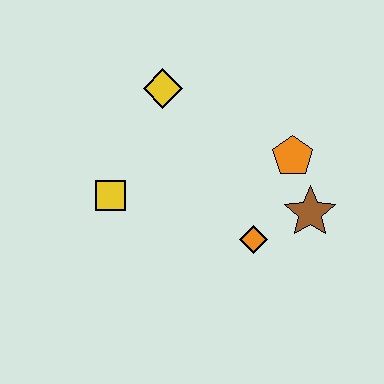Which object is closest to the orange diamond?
The brown star is closest to the orange diamond.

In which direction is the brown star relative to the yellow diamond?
The brown star is to the right of the yellow diamond.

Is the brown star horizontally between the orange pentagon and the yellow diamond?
No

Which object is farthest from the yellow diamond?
The brown star is farthest from the yellow diamond.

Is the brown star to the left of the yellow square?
No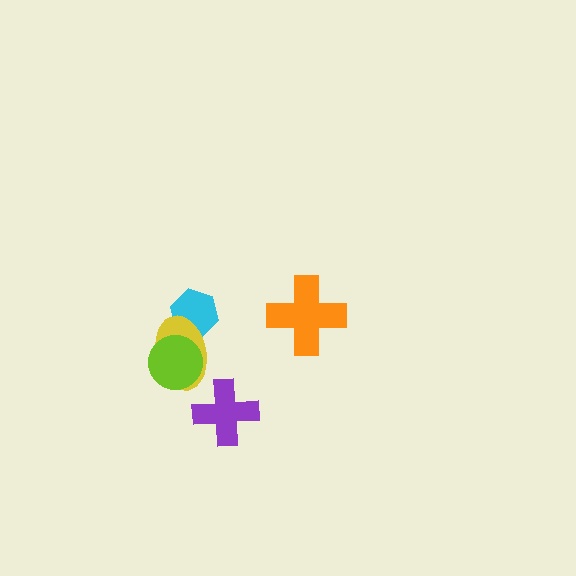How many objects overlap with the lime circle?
1 object overlaps with the lime circle.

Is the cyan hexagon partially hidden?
Yes, it is partially covered by another shape.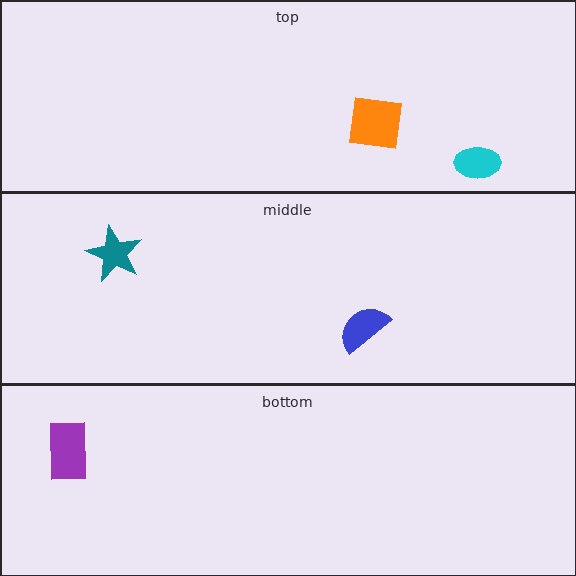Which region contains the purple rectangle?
The bottom region.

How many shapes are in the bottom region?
1.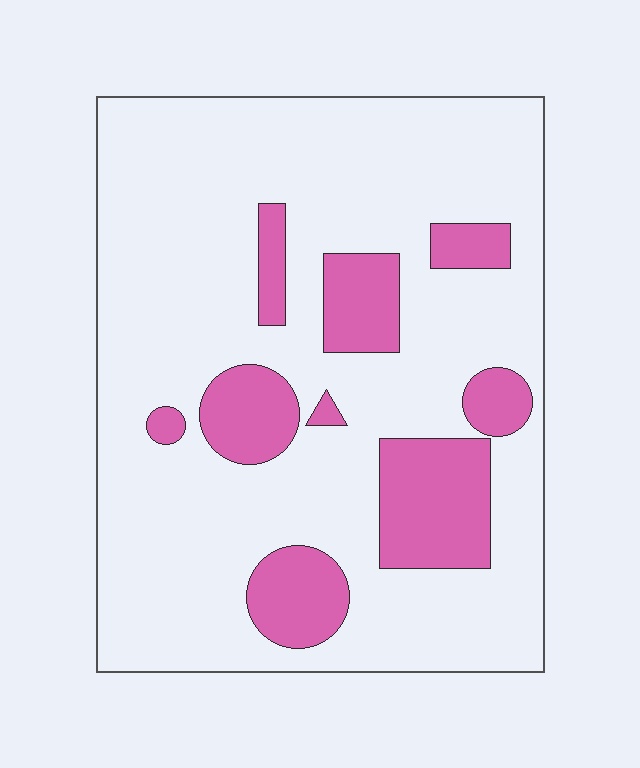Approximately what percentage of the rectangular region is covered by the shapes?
Approximately 20%.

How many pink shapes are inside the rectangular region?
9.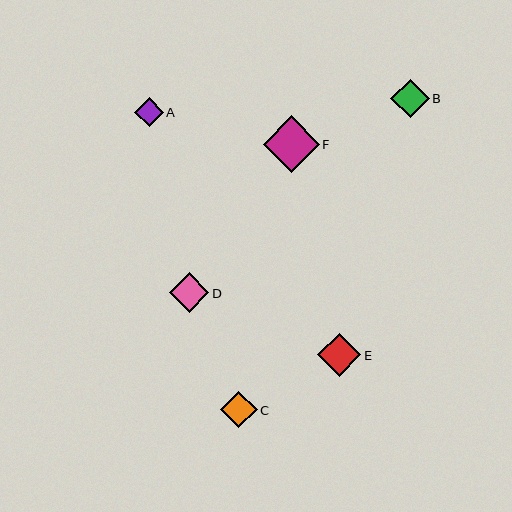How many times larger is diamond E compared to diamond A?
Diamond E is approximately 1.5 times the size of diamond A.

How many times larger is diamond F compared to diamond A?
Diamond F is approximately 2.0 times the size of diamond A.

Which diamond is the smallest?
Diamond A is the smallest with a size of approximately 29 pixels.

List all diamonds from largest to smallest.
From largest to smallest: F, E, D, B, C, A.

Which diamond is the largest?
Diamond F is the largest with a size of approximately 56 pixels.